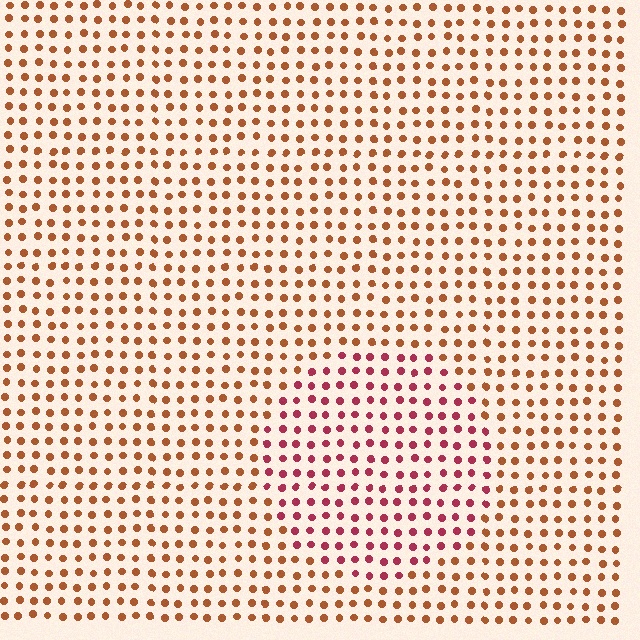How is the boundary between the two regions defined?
The boundary is defined purely by a slight shift in hue (about 38 degrees). Spacing, size, and orientation are identical on both sides.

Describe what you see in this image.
The image is filled with small brown elements in a uniform arrangement. A circle-shaped region is visible where the elements are tinted to a slightly different hue, forming a subtle color boundary.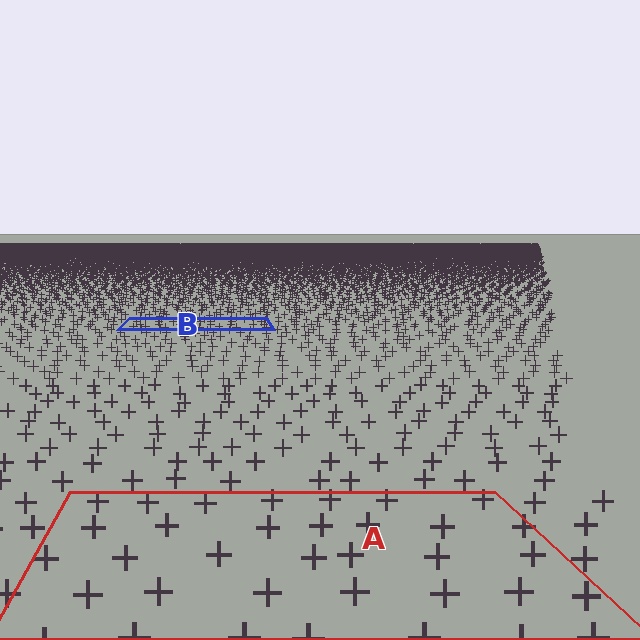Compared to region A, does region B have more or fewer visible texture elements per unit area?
Region B has more texture elements per unit area — they are packed more densely because it is farther away.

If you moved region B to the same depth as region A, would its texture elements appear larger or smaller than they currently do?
They would appear larger. At a closer depth, the same texture elements are projected at a bigger on-screen size.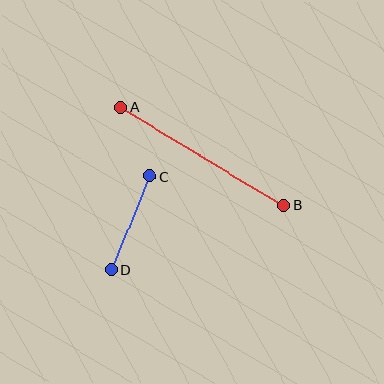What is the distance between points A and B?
The distance is approximately 190 pixels.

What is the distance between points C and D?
The distance is approximately 101 pixels.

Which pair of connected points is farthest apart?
Points A and B are farthest apart.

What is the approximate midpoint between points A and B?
The midpoint is at approximately (202, 156) pixels.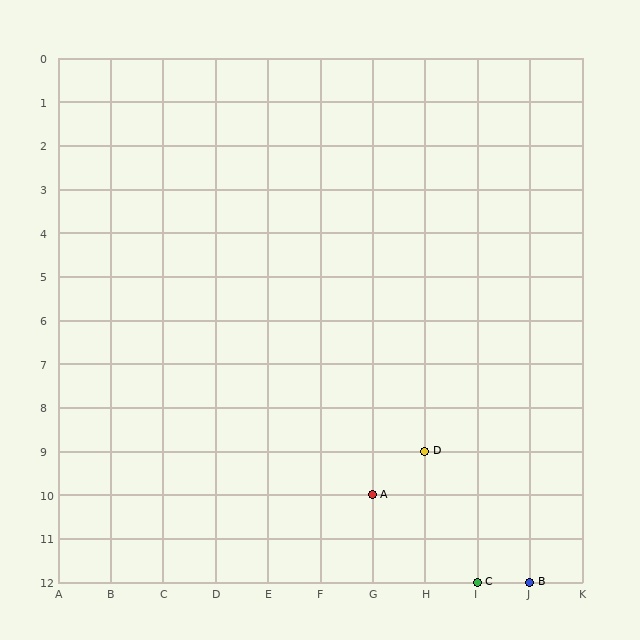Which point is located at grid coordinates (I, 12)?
Point C is at (I, 12).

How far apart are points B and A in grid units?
Points B and A are 3 columns and 2 rows apart (about 3.6 grid units diagonally).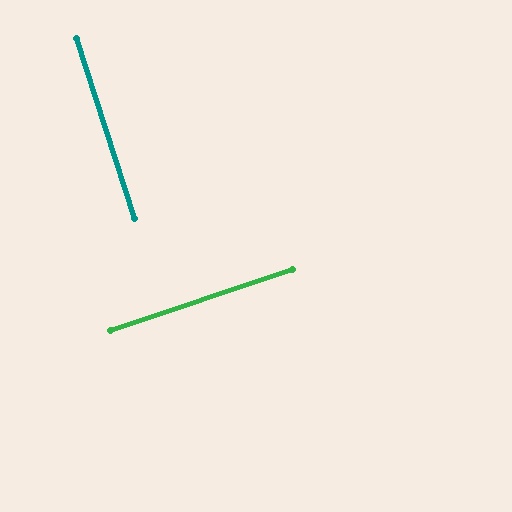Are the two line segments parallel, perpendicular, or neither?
Perpendicular — they meet at approximately 89°.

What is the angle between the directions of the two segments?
Approximately 89 degrees.